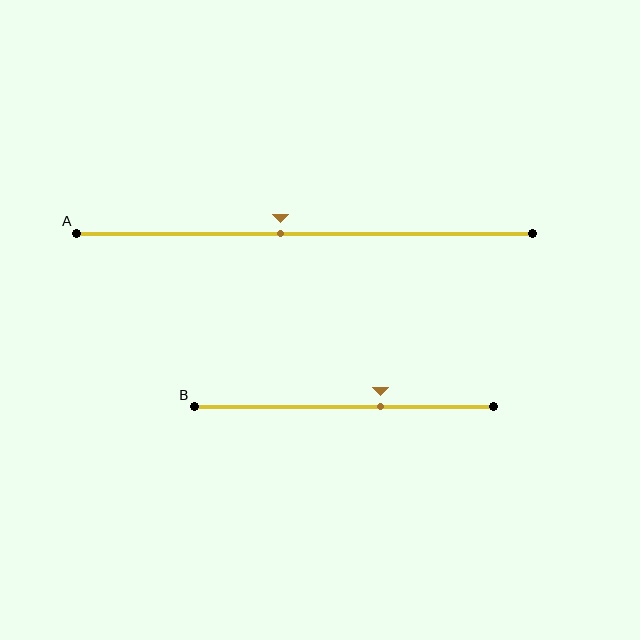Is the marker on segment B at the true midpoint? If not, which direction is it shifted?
No, the marker on segment B is shifted to the right by about 12% of the segment length.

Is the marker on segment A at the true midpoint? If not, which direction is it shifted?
No, the marker on segment A is shifted to the left by about 5% of the segment length.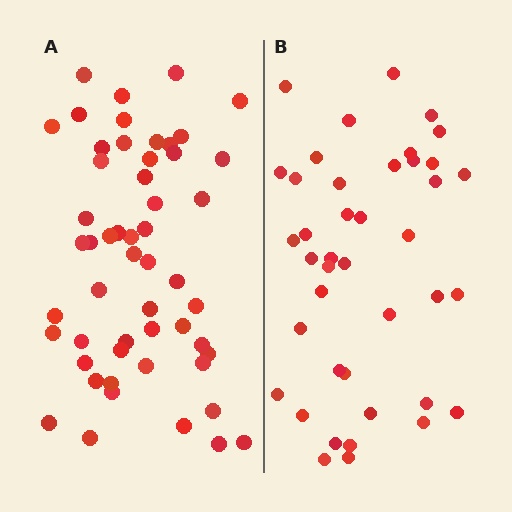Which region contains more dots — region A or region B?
Region A (the left region) has more dots.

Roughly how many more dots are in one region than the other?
Region A has roughly 12 or so more dots than region B.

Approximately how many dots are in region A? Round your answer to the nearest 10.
About 50 dots. (The exact count is 53, which rounds to 50.)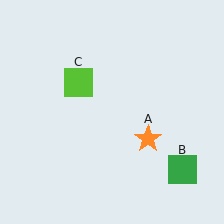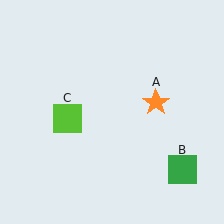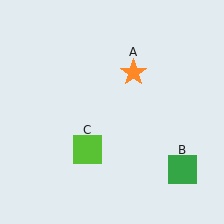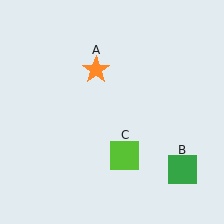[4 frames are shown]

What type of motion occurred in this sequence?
The orange star (object A), lime square (object C) rotated counterclockwise around the center of the scene.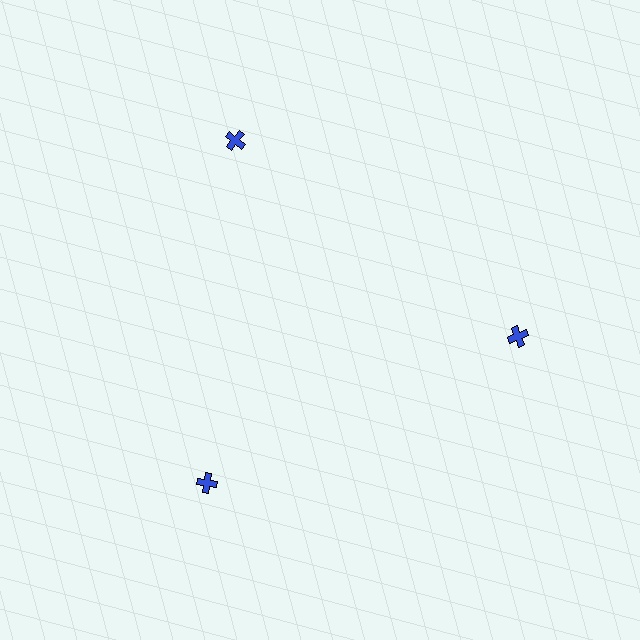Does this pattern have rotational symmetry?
Yes, this pattern has 3-fold rotational symmetry. It looks the same after rotating 120 degrees around the center.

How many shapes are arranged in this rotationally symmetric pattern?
There are 3 shapes, arranged in 3 groups of 1.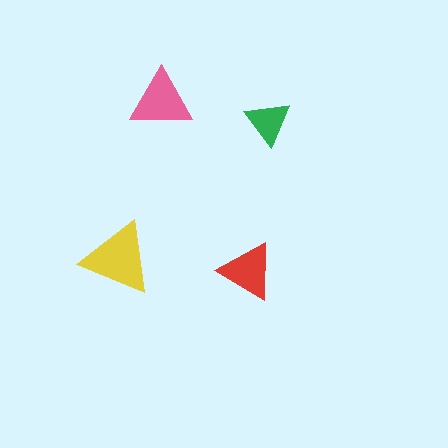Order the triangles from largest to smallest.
the yellow one, the pink one, the red one, the green one.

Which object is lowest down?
The red triangle is bottommost.